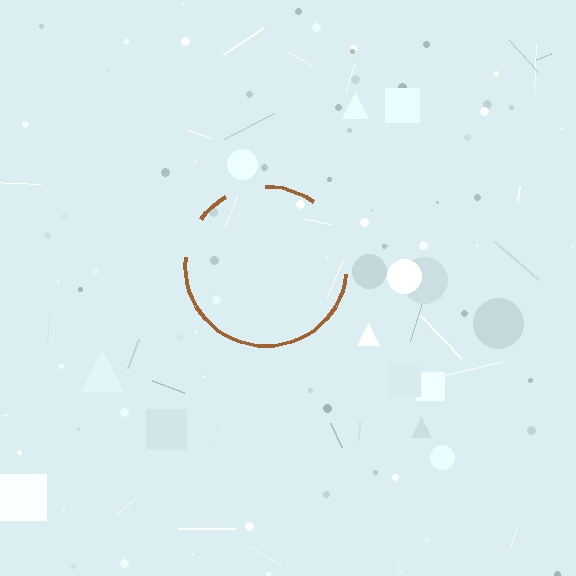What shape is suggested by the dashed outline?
The dashed outline suggests a circle.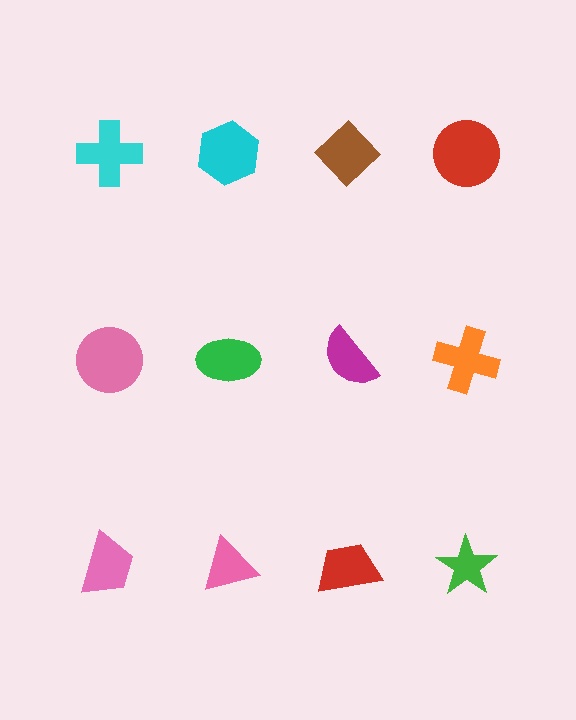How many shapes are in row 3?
4 shapes.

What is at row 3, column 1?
A pink trapezoid.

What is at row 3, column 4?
A green star.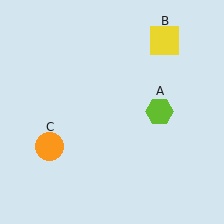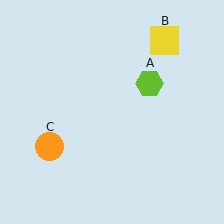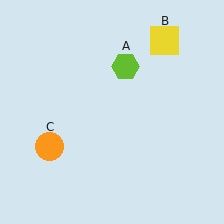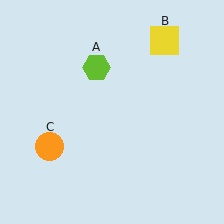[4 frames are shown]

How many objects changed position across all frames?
1 object changed position: lime hexagon (object A).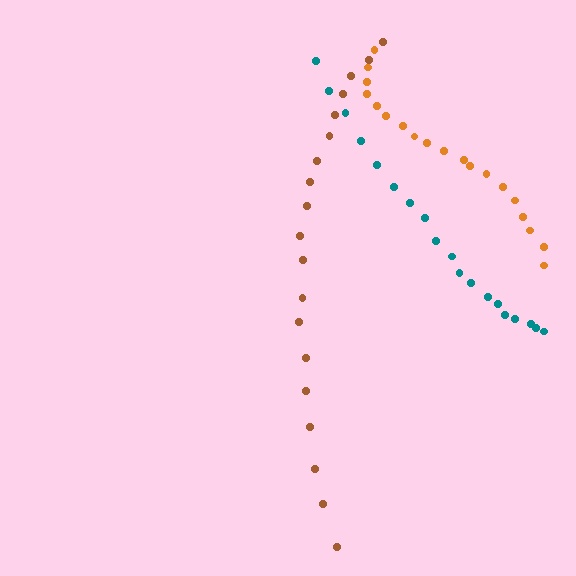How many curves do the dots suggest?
There are 3 distinct paths.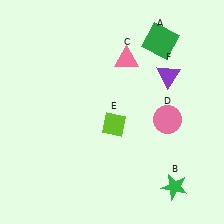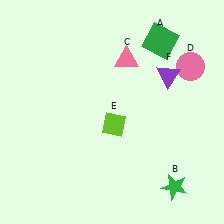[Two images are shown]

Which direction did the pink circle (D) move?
The pink circle (D) moved up.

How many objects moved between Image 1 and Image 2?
1 object moved between the two images.